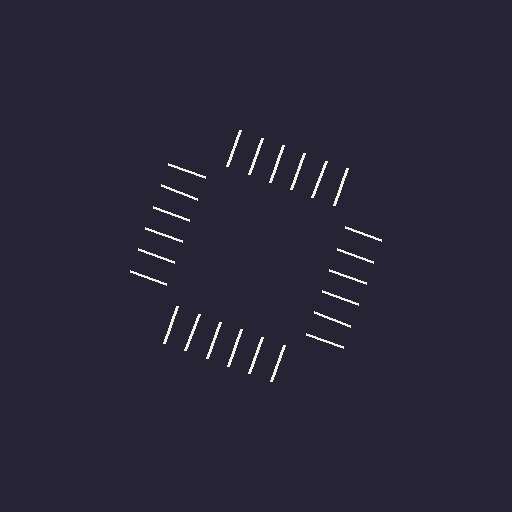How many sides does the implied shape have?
4 sides — the line-ends trace a square.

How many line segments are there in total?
24 — 6 along each of the 4 edges.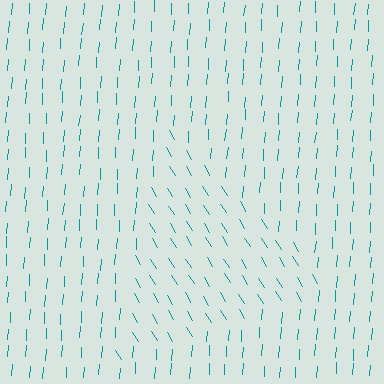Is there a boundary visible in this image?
Yes, there is a texture boundary formed by a change in line orientation.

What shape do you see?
I see a triangle.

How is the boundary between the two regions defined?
The boundary is defined purely by a change in line orientation (approximately 35 degrees difference). All lines are the same color and thickness.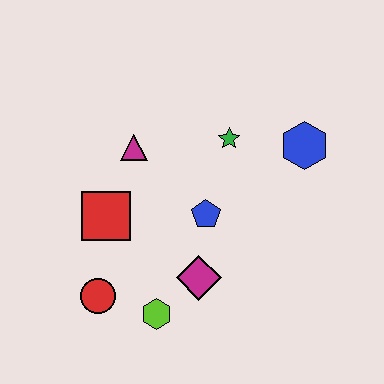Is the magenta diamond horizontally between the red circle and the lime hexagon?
No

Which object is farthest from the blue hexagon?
The red circle is farthest from the blue hexagon.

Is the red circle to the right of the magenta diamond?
No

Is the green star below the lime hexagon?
No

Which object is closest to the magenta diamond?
The lime hexagon is closest to the magenta diamond.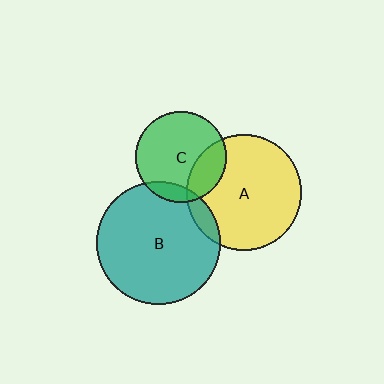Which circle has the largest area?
Circle B (teal).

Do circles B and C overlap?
Yes.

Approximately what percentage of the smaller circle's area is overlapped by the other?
Approximately 10%.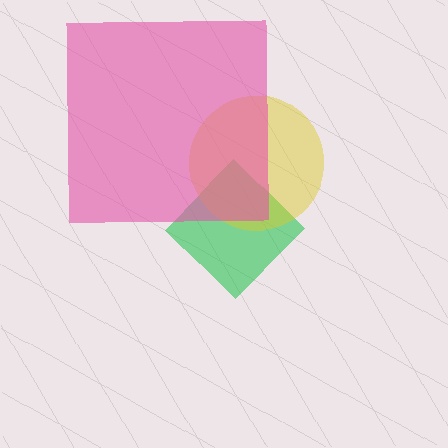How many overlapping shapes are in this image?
There are 3 overlapping shapes in the image.